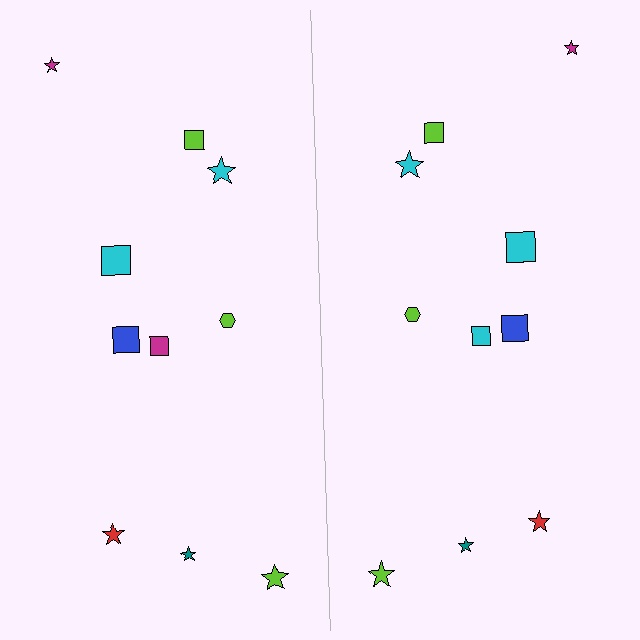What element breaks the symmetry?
The cyan square on the right side breaks the symmetry — its mirror counterpart is magenta.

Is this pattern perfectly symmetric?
No, the pattern is not perfectly symmetric. The cyan square on the right side breaks the symmetry — its mirror counterpart is magenta.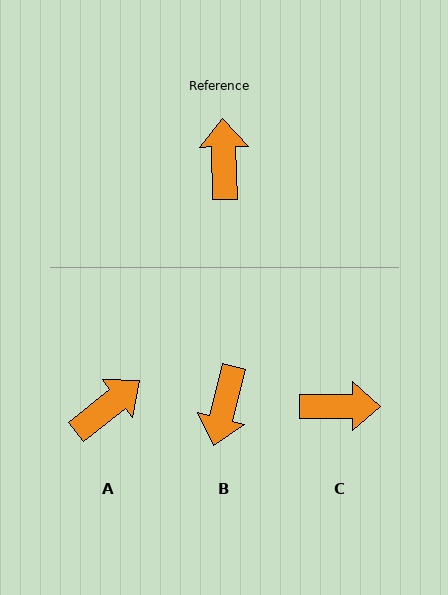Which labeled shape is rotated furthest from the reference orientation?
B, about 164 degrees away.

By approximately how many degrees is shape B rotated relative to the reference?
Approximately 164 degrees counter-clockwise.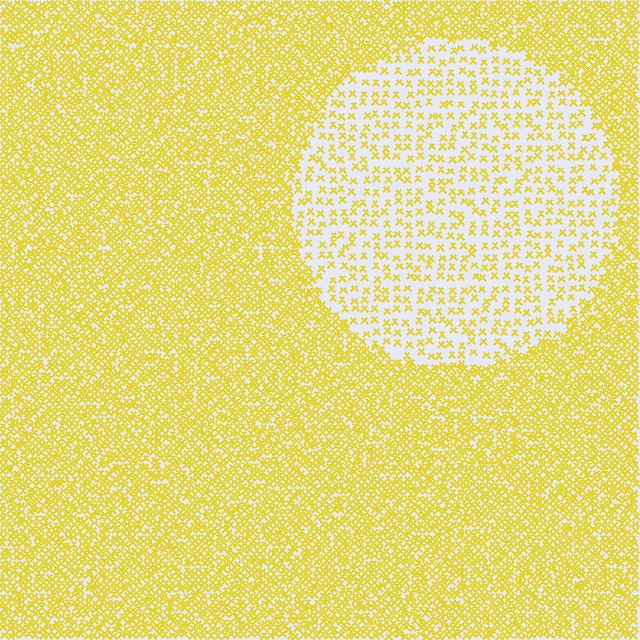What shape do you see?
I see a circle.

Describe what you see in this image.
The image contains small yellow elements arranged at two different densities. A circle-shaped region is visible where the elements are less densely packed than the surrounding area.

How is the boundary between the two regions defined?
The boundary is defined by a change in element density (approximately 2.8x ratio). All elements are the same color, size, and shape.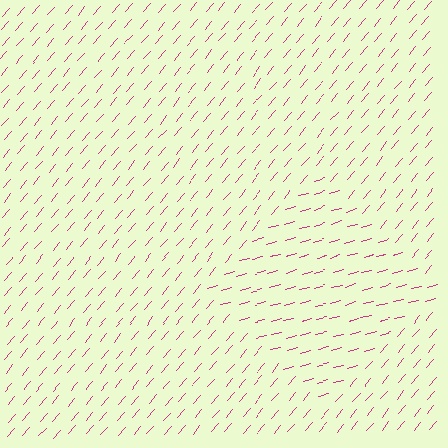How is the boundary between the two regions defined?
The boundary is defined purely by a change in line orientation (approximately 35 degrees difference). All lines are the same color and thickness.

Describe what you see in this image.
The image is filled with small magenta line segments. A diamond region in the image has lines oriented differently from the surrounding lines, creating a visible texture boundary.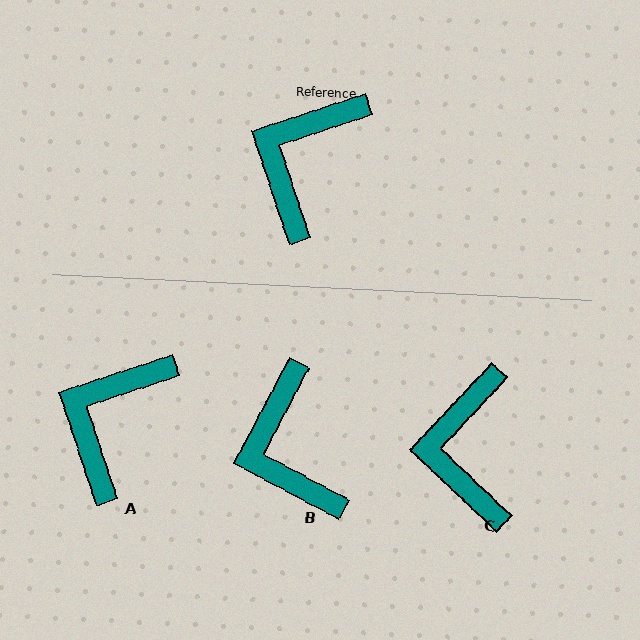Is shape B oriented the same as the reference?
No, it is off by about 44 degrees.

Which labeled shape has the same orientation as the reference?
A.